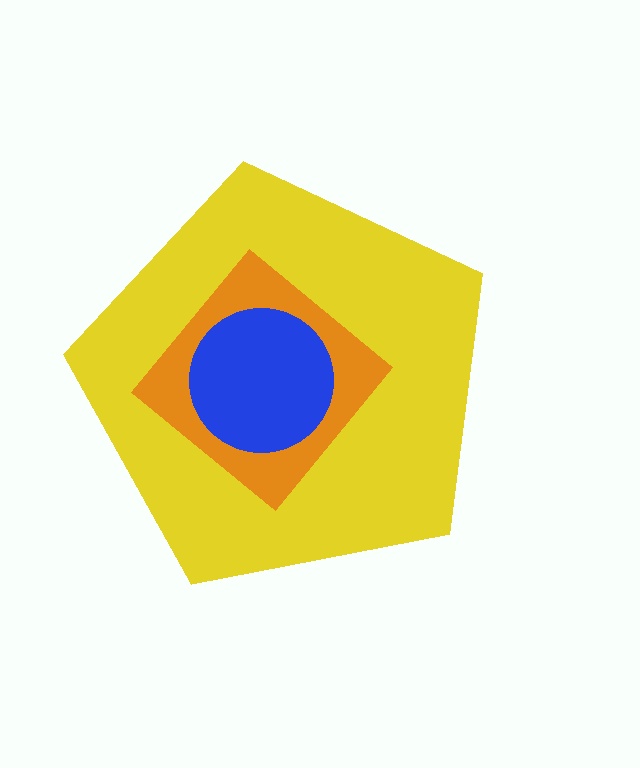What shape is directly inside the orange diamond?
The blue circle.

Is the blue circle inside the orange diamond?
Yes.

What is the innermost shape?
The blue circle.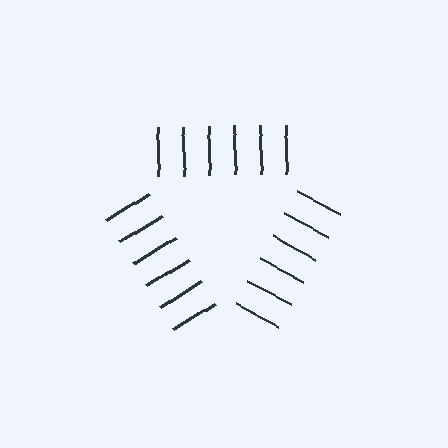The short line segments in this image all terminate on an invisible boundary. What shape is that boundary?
An illusory triangle — the line segments terminate on its edges but no continuous stroke is drawn.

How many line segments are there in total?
18 — 6 along each of the 3 edges.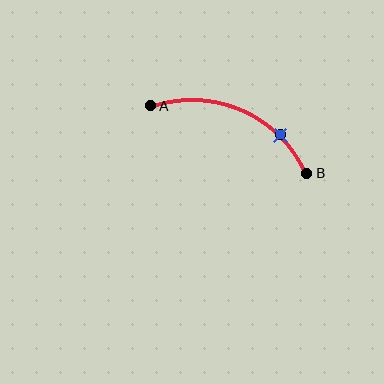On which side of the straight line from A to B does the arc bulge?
The arc bulges above the straight line connecting A and B.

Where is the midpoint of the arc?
The arc midpoint is the point on the curve farthest from the straight line joining A and B. It sits above that line.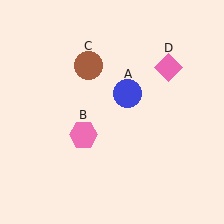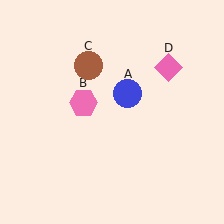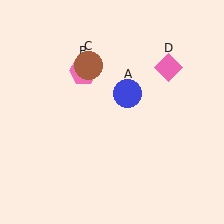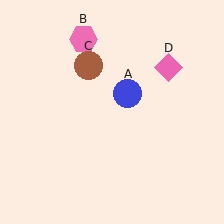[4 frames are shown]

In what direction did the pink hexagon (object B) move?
The pink hexagon (object B) moved up.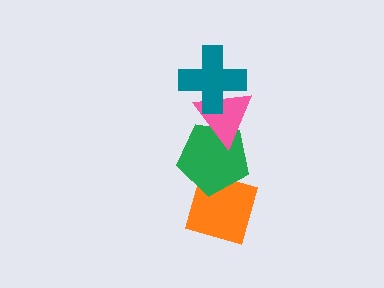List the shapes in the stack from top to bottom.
From top to bottom: the teal cross, the pink triangle, the green pentagon, the orange diamond.